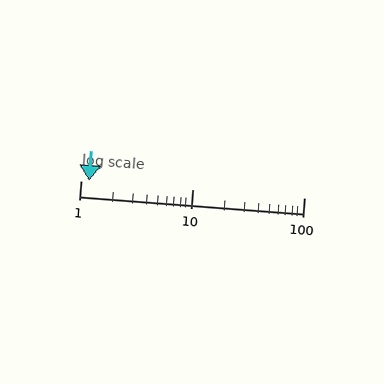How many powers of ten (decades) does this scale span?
The scale spans 2 decades, from 1 to 100.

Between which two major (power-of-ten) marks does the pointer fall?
The pointer is between 1 and 10.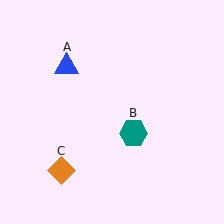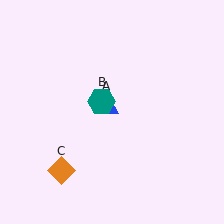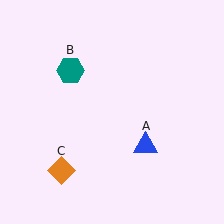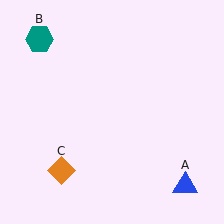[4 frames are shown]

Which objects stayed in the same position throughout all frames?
Orange diamond (object C) remained stationary.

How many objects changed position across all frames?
2 objects changed position: blue triangle (object A), teal hexagon (object B).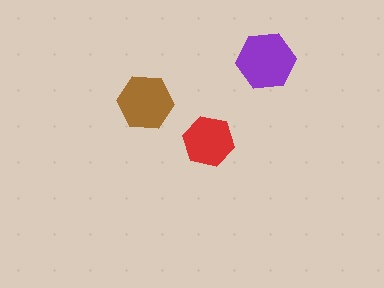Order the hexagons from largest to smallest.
the purple one, the brown one, the red one.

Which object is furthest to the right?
The purple hexagon is rightmost.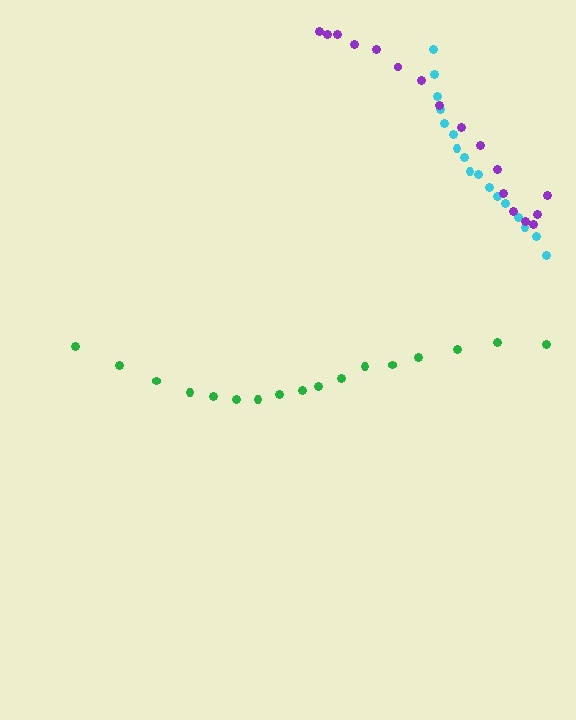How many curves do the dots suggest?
There are 3 distinct paths.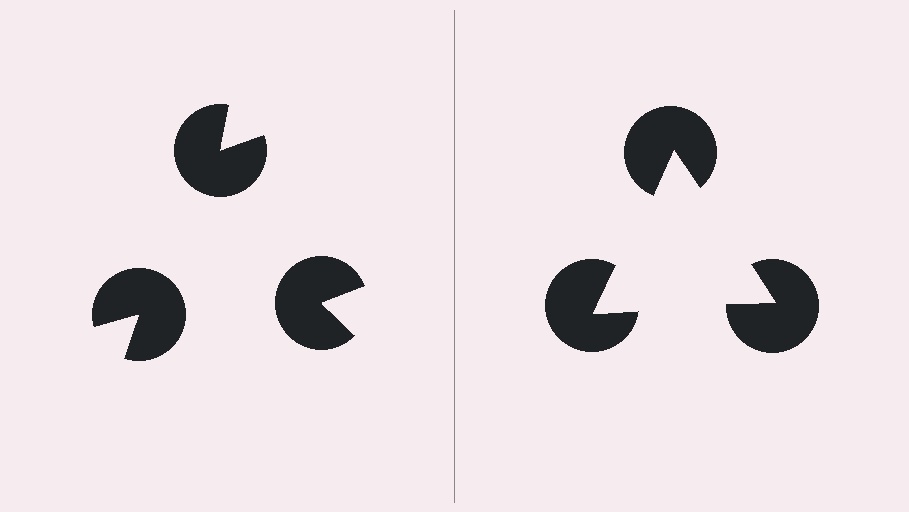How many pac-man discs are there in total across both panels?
6 — 3 on each side.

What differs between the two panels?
The pac-man discs are positioned identically on both sides; only the wedge orientations differ. On the right they align to a triangle; on the left they are misaligned.